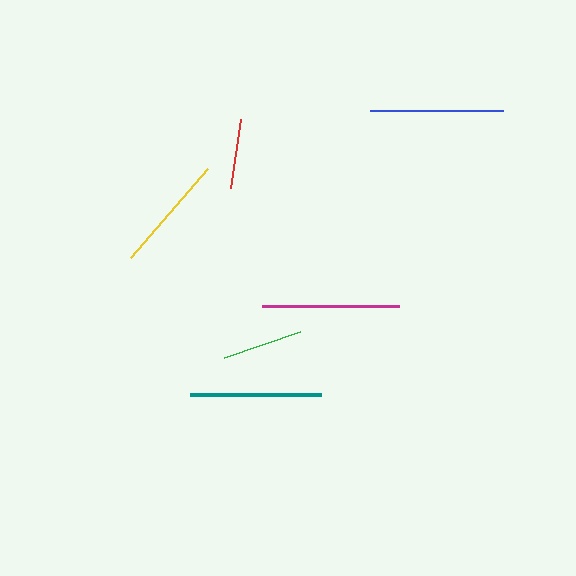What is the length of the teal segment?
The teal segment is approximately 130 pixels long.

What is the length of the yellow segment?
The yellow segment is approximately 117 pixels long.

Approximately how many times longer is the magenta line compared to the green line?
The magenta line is approximately 1.7 times the length of the green line.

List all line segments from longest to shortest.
From longest to shortest: magenta, blue, teal, yellow, green, red.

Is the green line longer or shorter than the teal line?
The teal line is longer than the green line.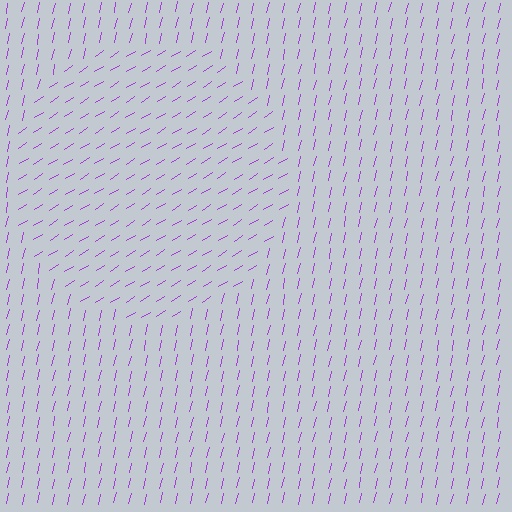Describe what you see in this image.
The image is filled with small purple line segments. A circle region in the image has lines oriented differently from the surrounding lines, creating a visible texture boundary.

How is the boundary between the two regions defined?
The boundary is defined purely by a change in line orientation (approximately 45 degrees difference). All lines are the same color and thickness.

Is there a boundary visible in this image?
Yes, there is a texture boundary formed by a change in line orientation.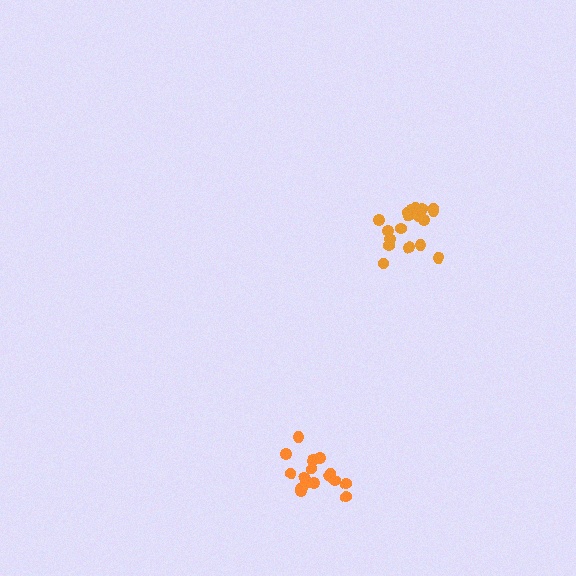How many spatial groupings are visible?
There are 2 spatial groupings.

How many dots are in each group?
Group 1: 16 dots, Group 2: 20 dots (36 total).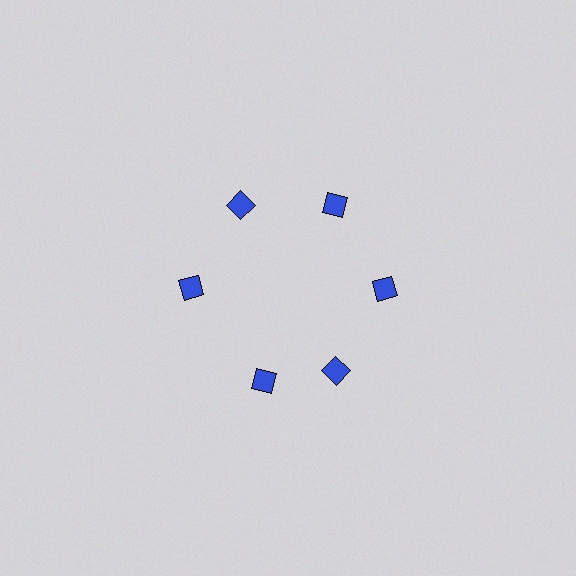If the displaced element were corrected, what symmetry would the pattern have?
It would have 6-fold rotational symmetry — the pattern would map onto itself every 60 degrees.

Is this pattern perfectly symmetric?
No. The 6 blue diamonds are arranged in a ring, but one element near the 7 o'clock position is rotated out of alignment along the ring, breaking the 6-fold rotational symmetry.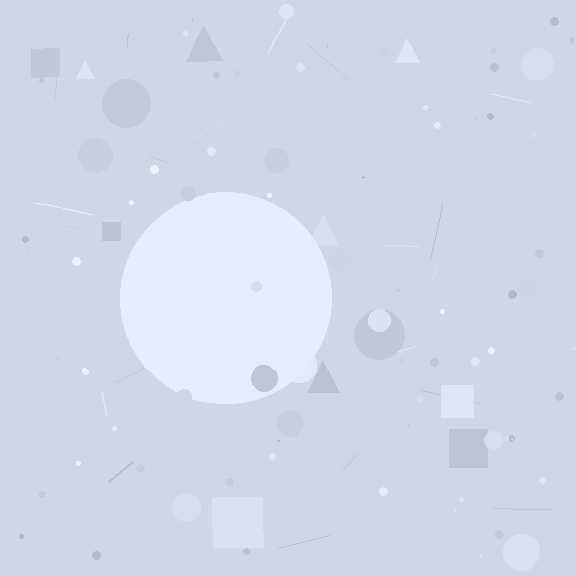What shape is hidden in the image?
A circle is hidden in the image.